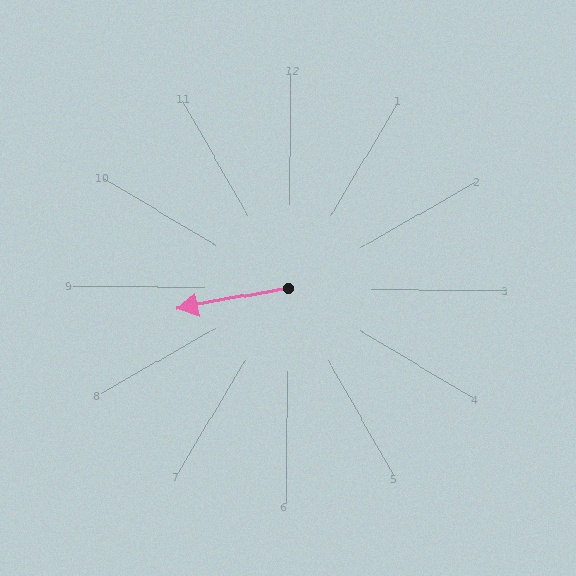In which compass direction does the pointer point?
West.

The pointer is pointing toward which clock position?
Roughly 9 o'clock.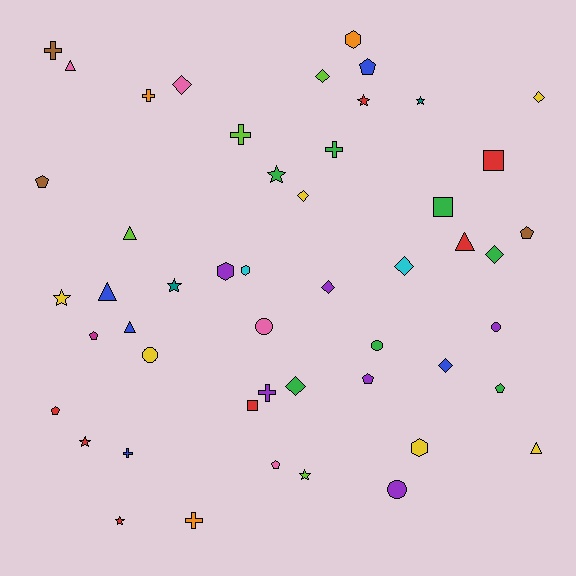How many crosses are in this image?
There are 7 crosses.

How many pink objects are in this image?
There are 4 pink objects.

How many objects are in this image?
There are 50 objects.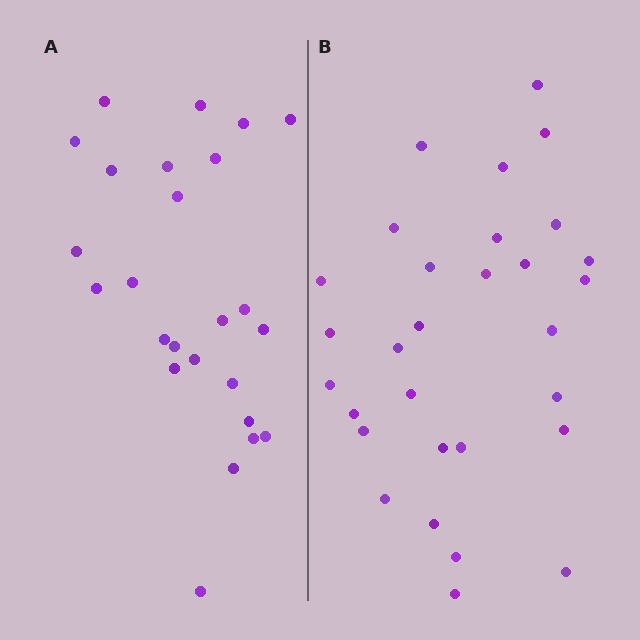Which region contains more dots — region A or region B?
Region B (the right region) has more dots.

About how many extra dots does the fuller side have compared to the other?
Region B has about 5 more dots than region A.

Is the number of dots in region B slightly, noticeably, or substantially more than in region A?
Region B has only slightly more — the two regions are fairly close. The ratio is roughly 1.2 to 1.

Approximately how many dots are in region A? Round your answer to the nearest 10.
About 20 dots. (The exact count is 25, which rounds to 20.)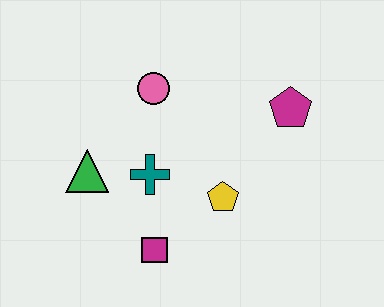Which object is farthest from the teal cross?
The magenta pentagon is farthest from the teal cross.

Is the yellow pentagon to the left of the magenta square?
No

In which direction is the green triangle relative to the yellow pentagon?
The green triangle is to the left of the yellow pentagon.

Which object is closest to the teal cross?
The green triangle is closest to the teal cross.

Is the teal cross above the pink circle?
No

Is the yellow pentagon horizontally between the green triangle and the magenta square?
No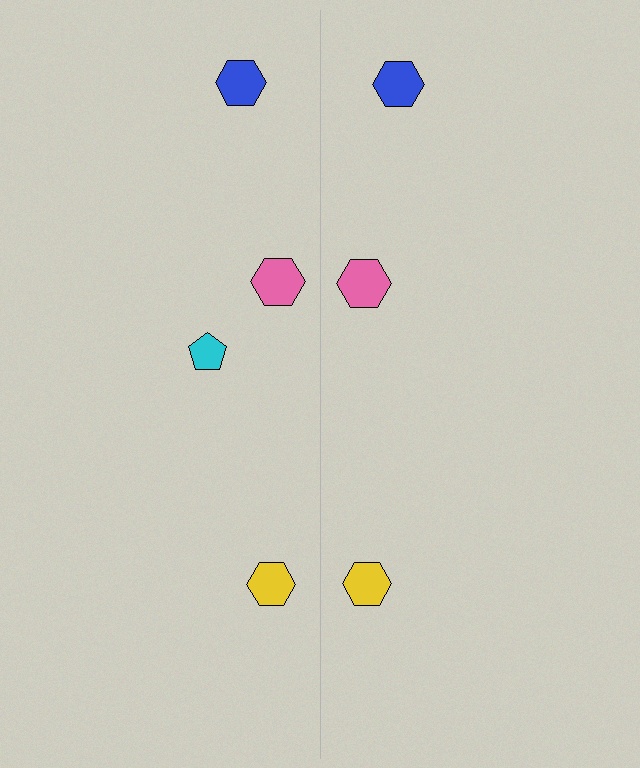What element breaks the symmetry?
A cyan pentagon is missing from the right side.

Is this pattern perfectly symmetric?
No, the pattern is not perfectly symmetric. A cyan pentagon is missing from the right side.